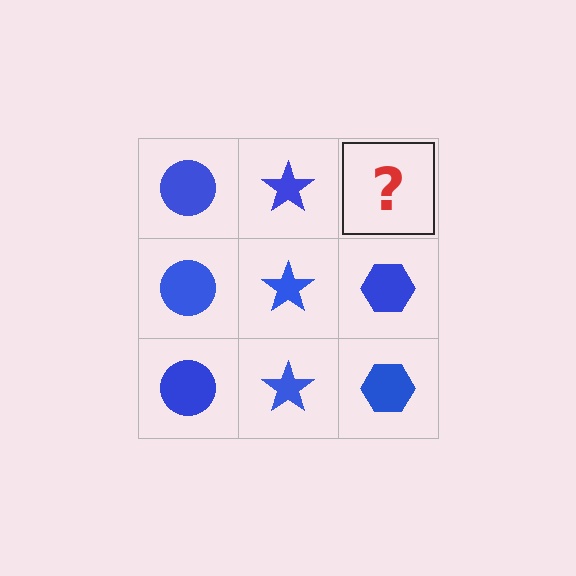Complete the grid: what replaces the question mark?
The question mark should be replaced with a blue hexagon.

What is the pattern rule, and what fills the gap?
The rule is that each column has a consistent shape. The gap should be filled with a blue hexagon.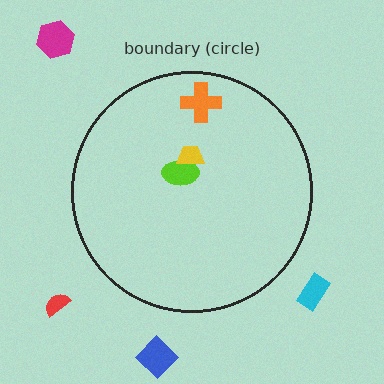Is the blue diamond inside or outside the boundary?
Outside.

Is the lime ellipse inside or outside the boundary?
Inside.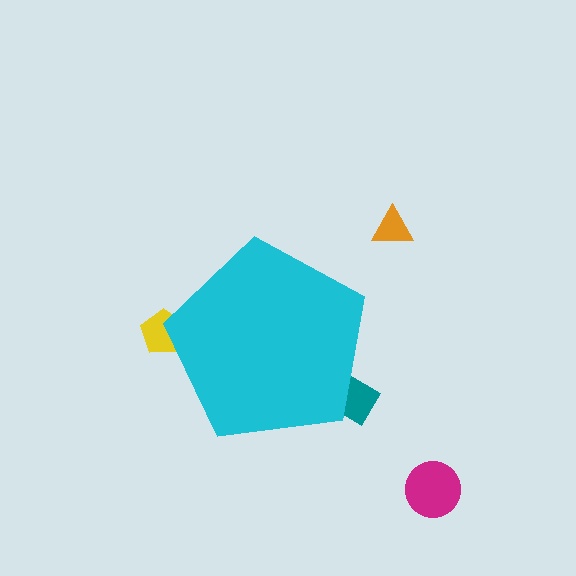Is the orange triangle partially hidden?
No, the orange triangle is fully visible.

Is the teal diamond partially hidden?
Yes, the teal diamond is partially hidden behind the cyan pentagon.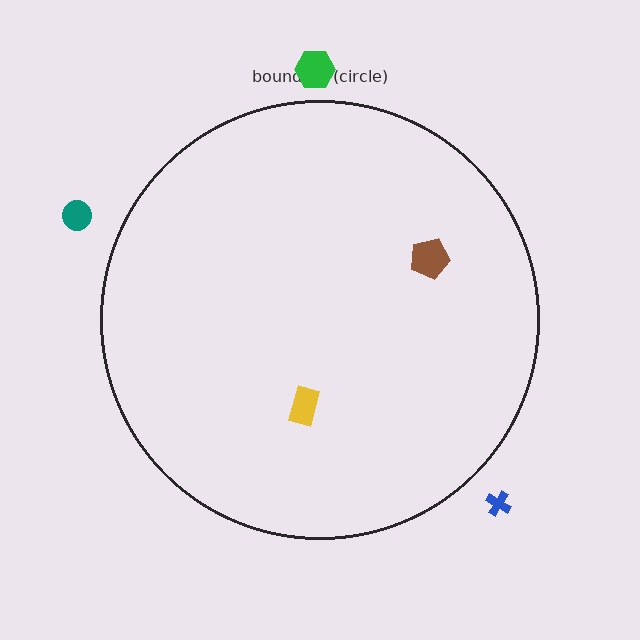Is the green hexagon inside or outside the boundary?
Outside.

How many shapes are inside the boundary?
2 inside, 3 outside.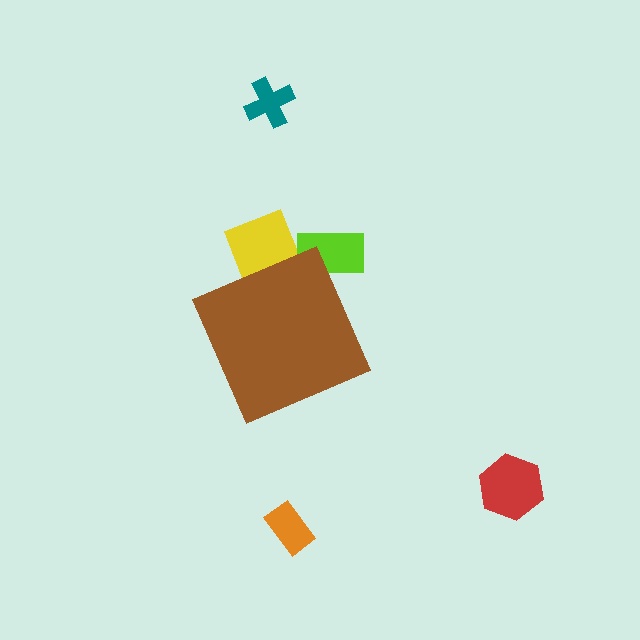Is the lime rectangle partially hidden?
Yes, the lime rectangle is partially hidden behind the brown diamond.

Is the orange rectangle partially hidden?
No, the orange rectangle is fully visible.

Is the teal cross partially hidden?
No, the teal cross is fully visible.